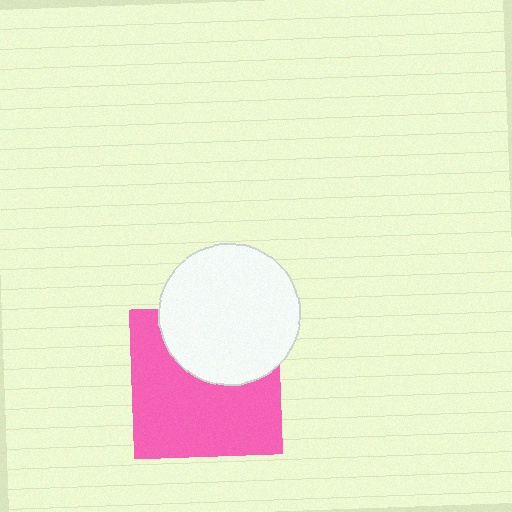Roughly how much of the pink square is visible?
About half of it is visible (roughly 63%).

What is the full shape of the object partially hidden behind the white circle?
The partially hidden object is a pink square.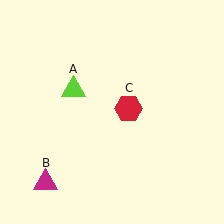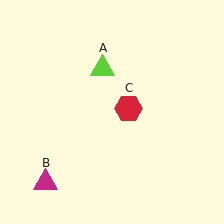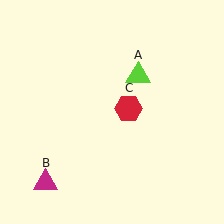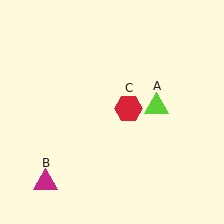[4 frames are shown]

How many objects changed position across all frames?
1 object changed position: lime triangle (object A).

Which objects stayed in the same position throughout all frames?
Magenta triangle (object B) and red hexagon (object C) remained stationary.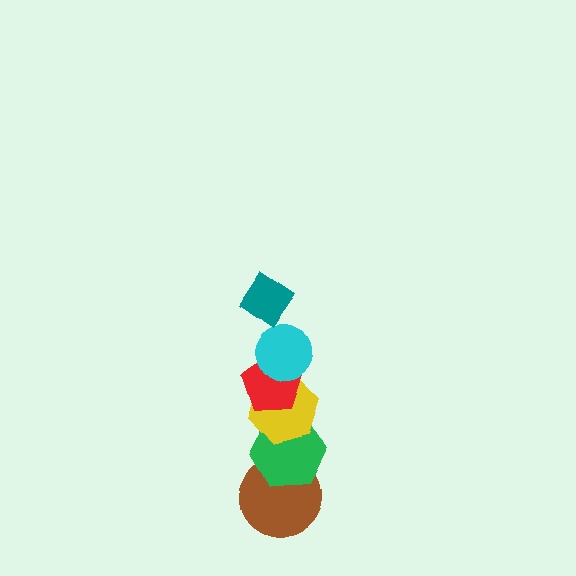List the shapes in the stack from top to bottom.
From top to bottom: the teal diamond, the cyan circle, the red pentagon, the yellow hexagon, the green hexagon, the brown circle.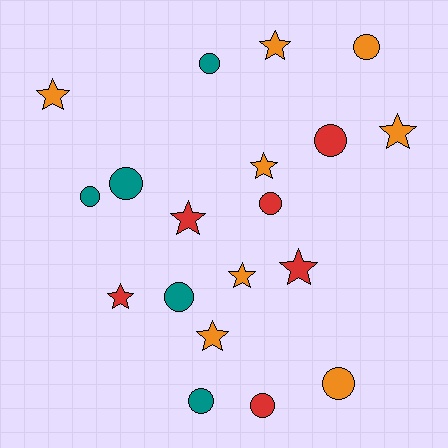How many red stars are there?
There are 3 red stars.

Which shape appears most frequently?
Circle, with 10 objects.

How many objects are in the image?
There are 19 objects.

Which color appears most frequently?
Orange, with 8 objects.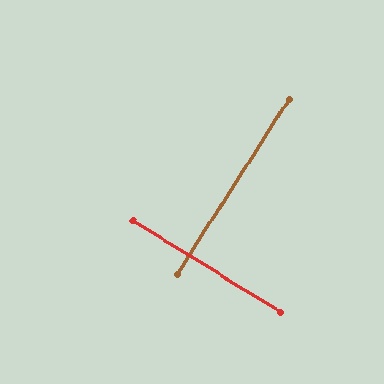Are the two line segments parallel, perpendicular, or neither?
Perpendicular — they meet at approximately 89°.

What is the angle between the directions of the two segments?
Approximately 89 degrees.